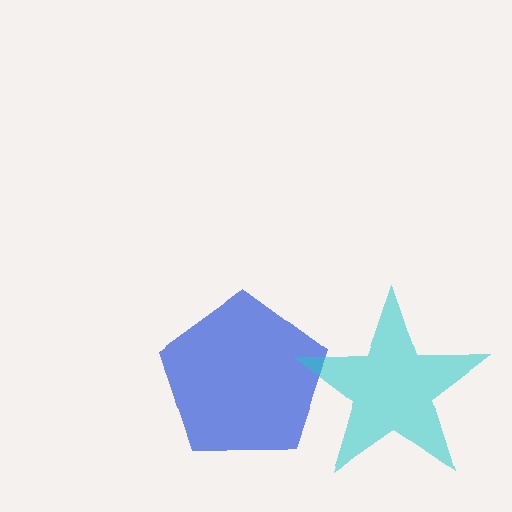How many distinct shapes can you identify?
There are 2 distinct shapes: a blue pentagon, a cyan star.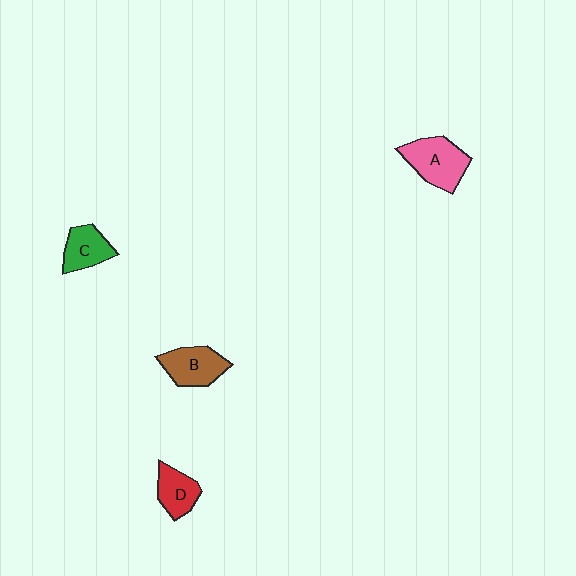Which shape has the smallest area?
Shape D (red).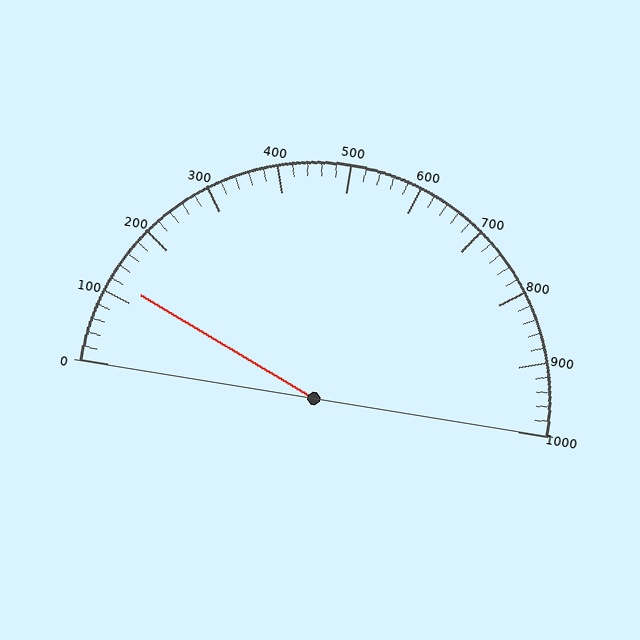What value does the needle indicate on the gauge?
The needle indicates approximately 120.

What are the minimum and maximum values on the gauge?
The gauge ranges from 0 to 1000.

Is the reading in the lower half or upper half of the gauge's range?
The reading is in the lower half of the range (0 to 1000).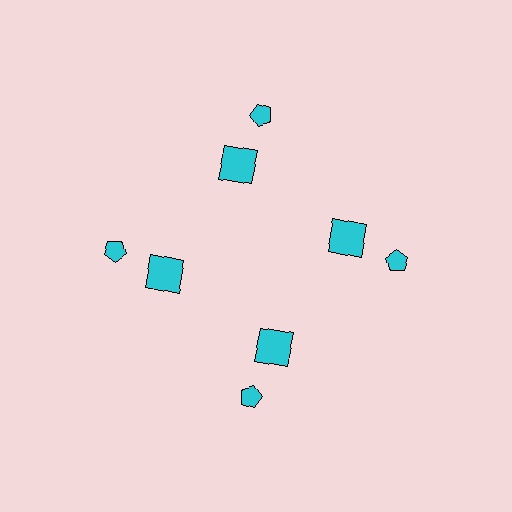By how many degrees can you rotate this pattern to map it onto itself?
The pattern maps onto itself every 90 degrees of rotation.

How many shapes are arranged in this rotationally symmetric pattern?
There are 8 shapes, arranged in 4 groups of 2.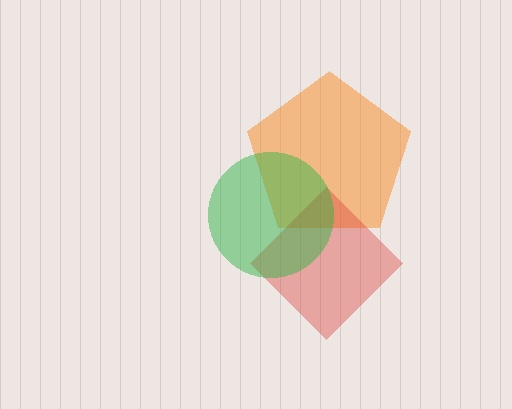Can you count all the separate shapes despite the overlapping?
Yes, there are 3 separate shapes.